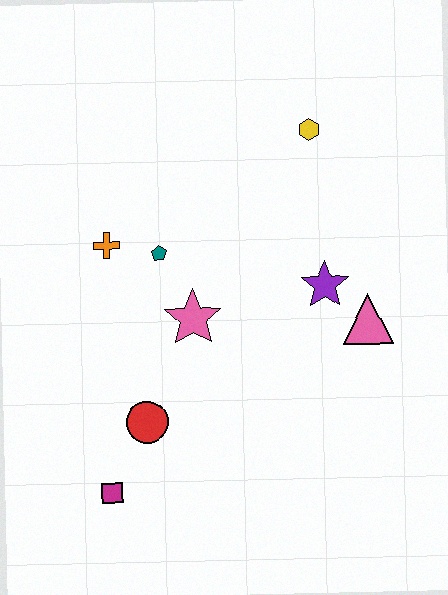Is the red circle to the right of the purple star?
No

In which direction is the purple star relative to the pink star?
The purple star is to the right of the pink star.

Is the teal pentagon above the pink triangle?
Yes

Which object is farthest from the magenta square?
The yellow hexagon is farthest from the magenta square.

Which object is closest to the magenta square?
The red circle is closest to the magenta square.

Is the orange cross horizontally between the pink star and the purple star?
No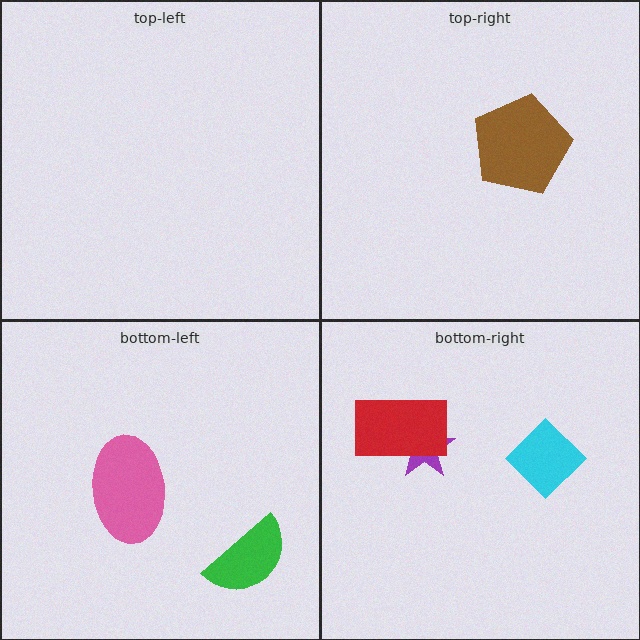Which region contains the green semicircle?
The bottom-left region.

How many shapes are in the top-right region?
1.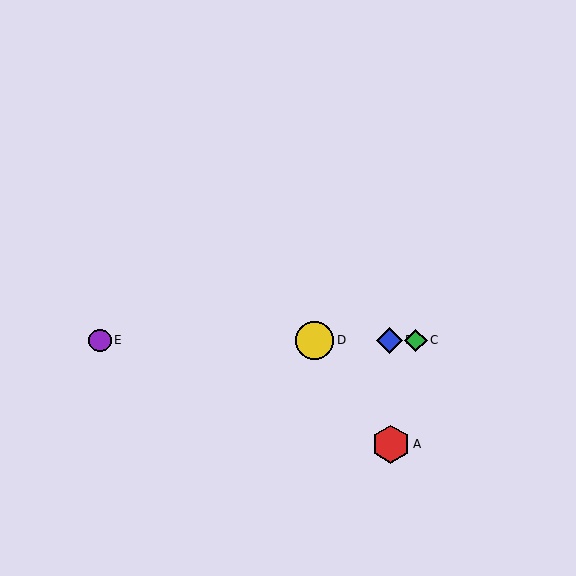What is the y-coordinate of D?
Object D is at y≈341.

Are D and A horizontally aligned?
No, D is at y≈341 and A is at y≈444.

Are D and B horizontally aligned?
Yes, both are at y≈341.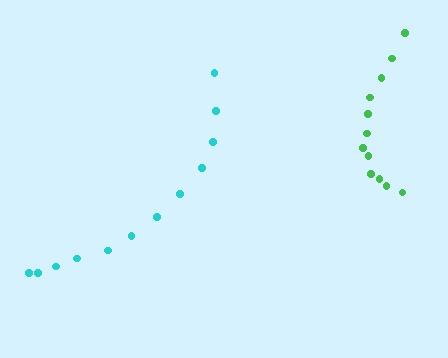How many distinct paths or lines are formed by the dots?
There are 2 distinct paths.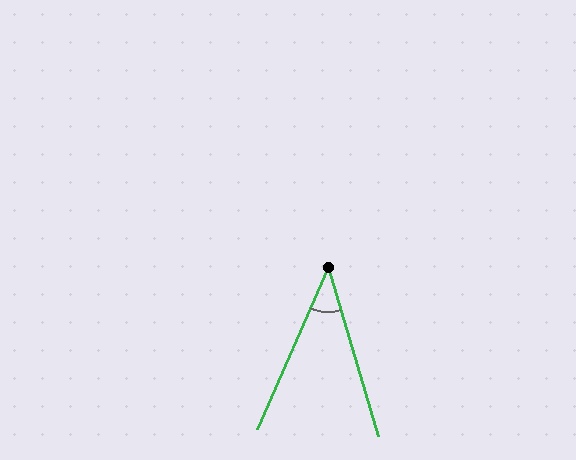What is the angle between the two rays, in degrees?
Approximately 40 degrees.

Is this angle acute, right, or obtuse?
It is acute.